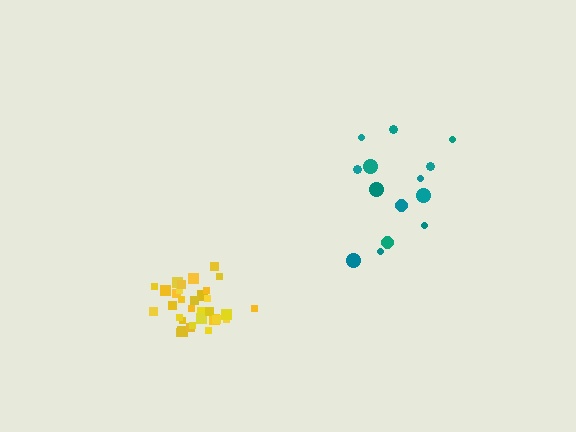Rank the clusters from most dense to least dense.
yellow, teal.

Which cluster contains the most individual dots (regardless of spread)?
Yellow (32).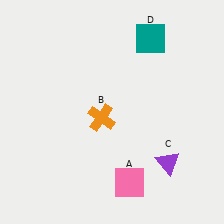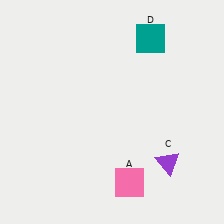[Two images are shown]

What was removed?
The orange cross (B) was removed in Image 2.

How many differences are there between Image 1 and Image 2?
There is 1 difference between the two images.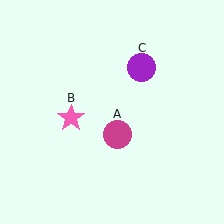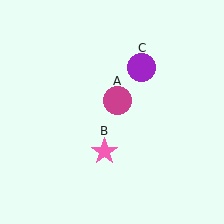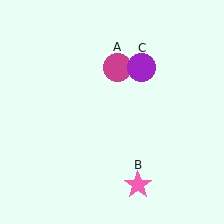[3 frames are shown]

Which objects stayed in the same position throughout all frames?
Purple circle (object C) remained stationary.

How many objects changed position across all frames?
2 objects changed position: magenta circle (object A), pink star (object B).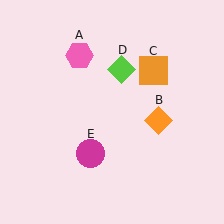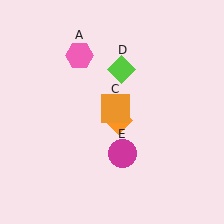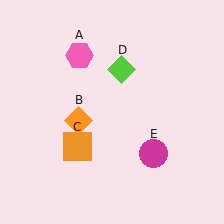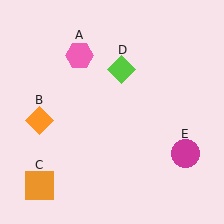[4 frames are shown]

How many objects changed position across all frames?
3 objects changed position: orange diamond (object B), orange square (object C), magenta circle (object E).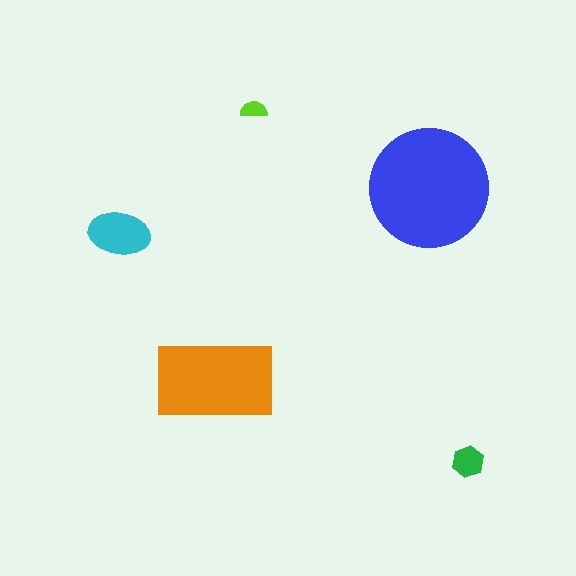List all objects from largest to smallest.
The blue circle, the orange rectangle, the cyan ellipse, the green hexagon, the lime semicircle.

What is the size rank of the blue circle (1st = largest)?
1st.